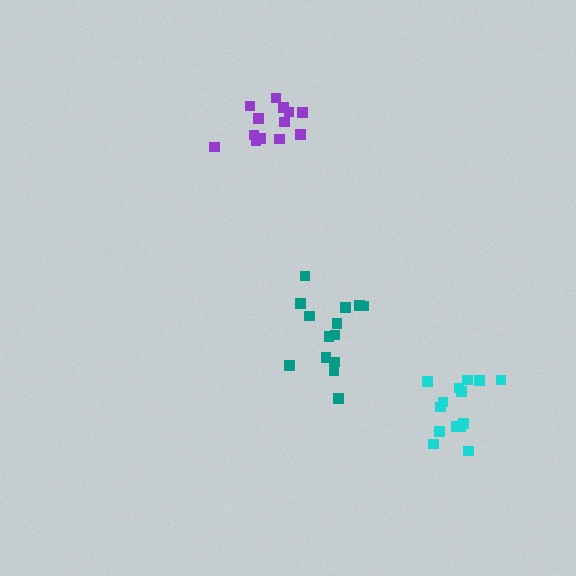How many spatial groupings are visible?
There are 3 spatial groupings.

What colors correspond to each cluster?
The clusters are colored: purple, teal, cyan.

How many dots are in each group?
Group 1: 13 dots, Group 2: 14 dots, Group 3: 14 dots (41 total).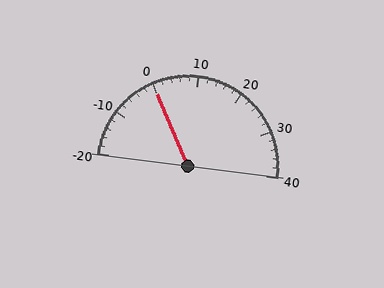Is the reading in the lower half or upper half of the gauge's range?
The reading is in the lower half of the range (-20 to 40).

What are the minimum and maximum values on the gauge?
The gauge ranges from -20 to 40.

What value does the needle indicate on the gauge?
The needle indicates approximately 0.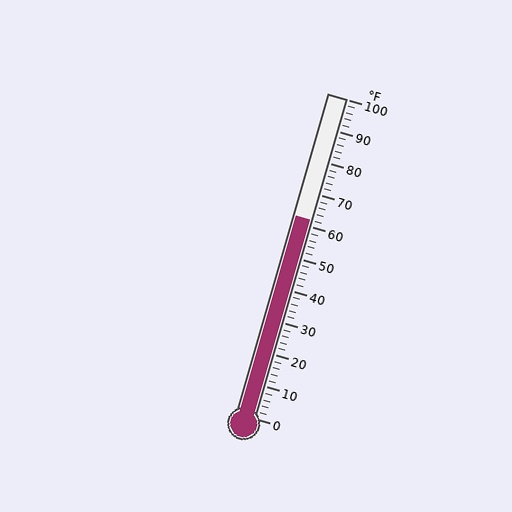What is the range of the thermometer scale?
The thermometer scale ranges from 0°F to 100°F.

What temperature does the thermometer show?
The thermometer shows approximately 62°F.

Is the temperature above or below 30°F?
The temperature is above 30°F.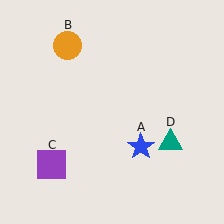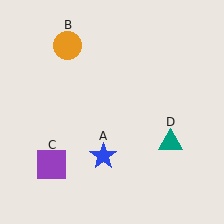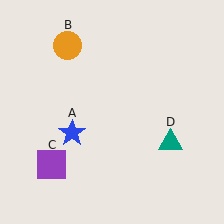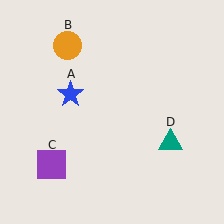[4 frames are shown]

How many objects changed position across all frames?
1 object changed position: blue star (object A).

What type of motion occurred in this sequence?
The blue star (object A) rotated clockwise around the center of the scene.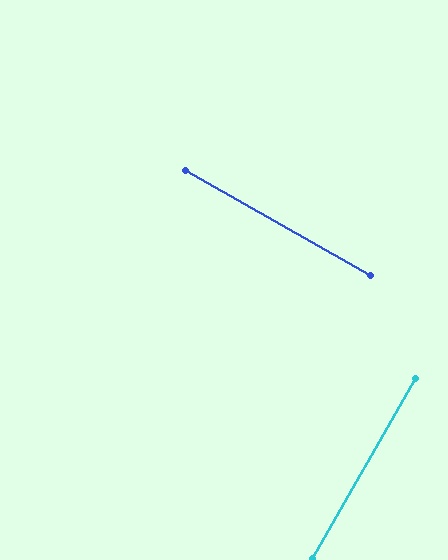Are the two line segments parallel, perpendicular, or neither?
Perpendicular — they meet at approximately 90°.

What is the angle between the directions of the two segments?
Approximately 90 degrees.